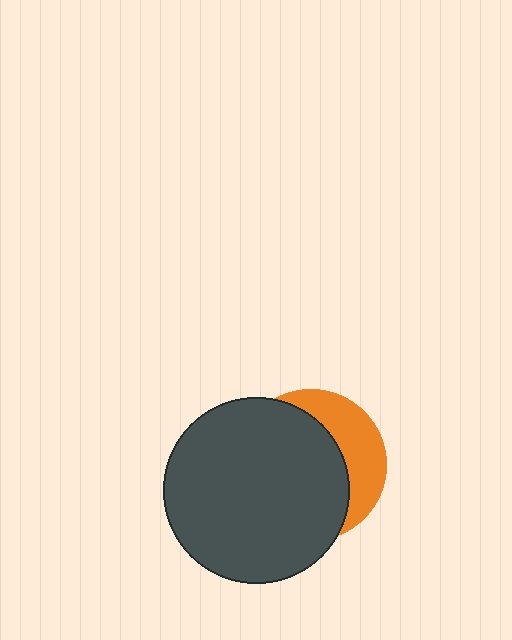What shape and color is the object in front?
The object in front is a dark gray circle.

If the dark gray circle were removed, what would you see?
You would see the complete orange circle.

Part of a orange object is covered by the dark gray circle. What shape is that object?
It is a circle.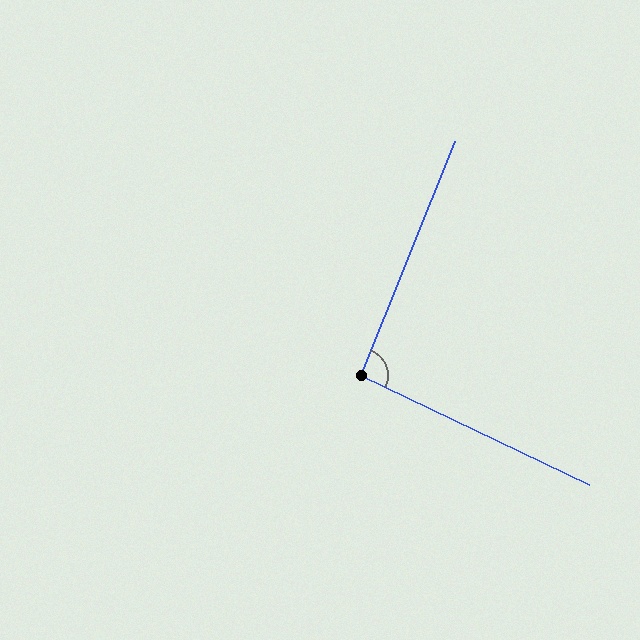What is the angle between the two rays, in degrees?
Approximately 94 degrees.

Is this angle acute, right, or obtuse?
It is approximately a right angle.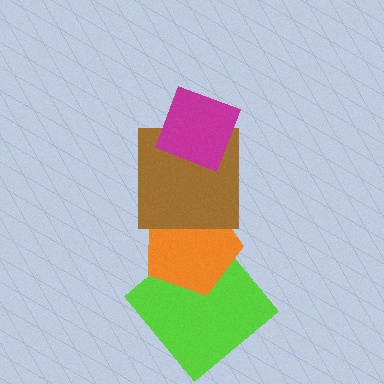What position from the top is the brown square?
The brown square is 2nd from the top.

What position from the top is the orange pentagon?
The orange pentagon is 3rd from the top.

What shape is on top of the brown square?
The magenta diamond is on top of the brown square.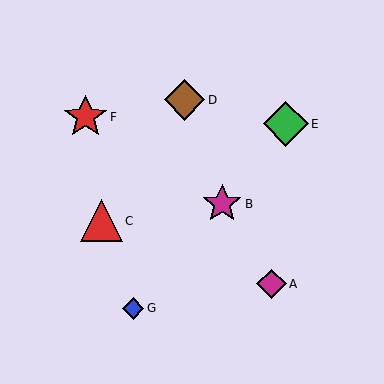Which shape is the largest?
The green diamond (labeled E) is the largest.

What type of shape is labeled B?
Shape B is a magenta star.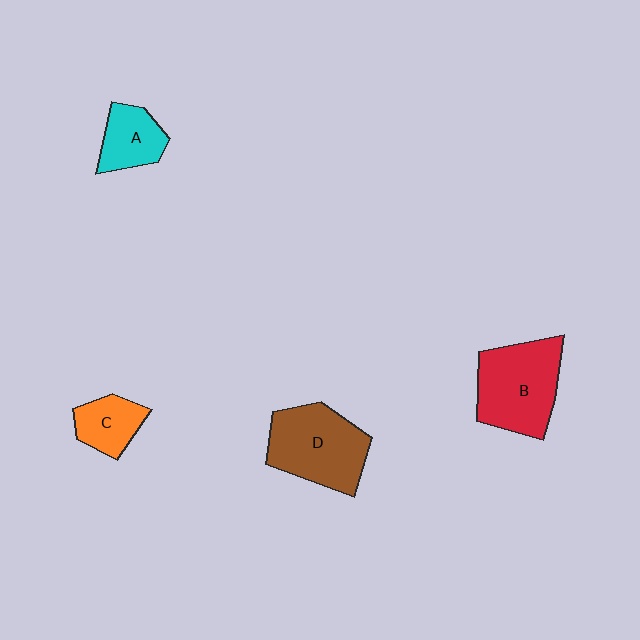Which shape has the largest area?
Shape B (red).